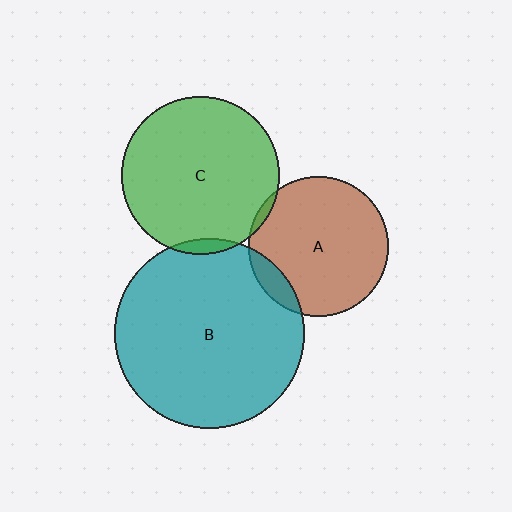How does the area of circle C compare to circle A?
Approximately 1.3 times.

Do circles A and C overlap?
Yes.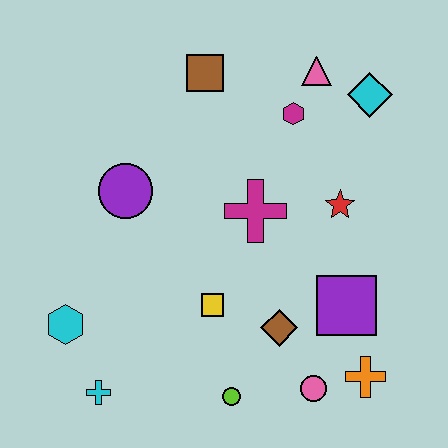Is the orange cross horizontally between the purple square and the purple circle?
No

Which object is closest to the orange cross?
The pink circle is closest to the orange cross.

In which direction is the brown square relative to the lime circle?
The brown square is above the lime circle.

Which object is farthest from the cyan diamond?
The cyan cross is farthest from the cyan diamond.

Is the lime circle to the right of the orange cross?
No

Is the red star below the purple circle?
Yes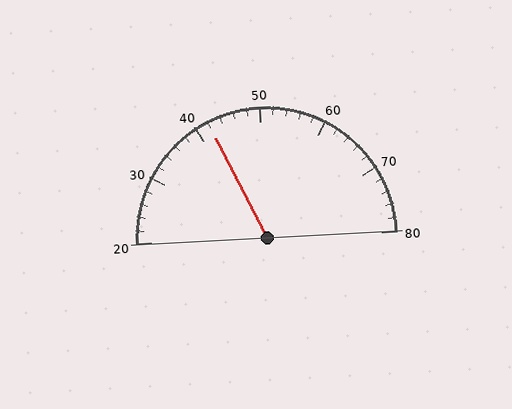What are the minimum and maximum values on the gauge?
The gauge ranges from 20 to 80.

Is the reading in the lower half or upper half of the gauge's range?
The reading is in the lower half of the range (20 to 80).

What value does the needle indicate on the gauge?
The needle indicates approximately 42.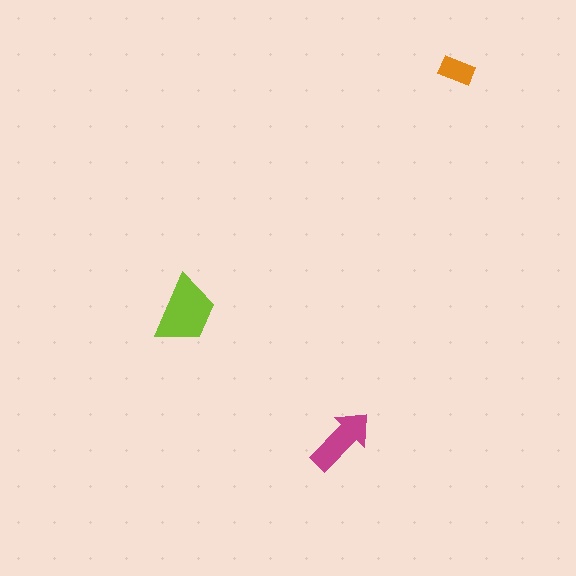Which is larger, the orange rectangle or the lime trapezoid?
The lime trapezoid.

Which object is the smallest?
The orange rectangle.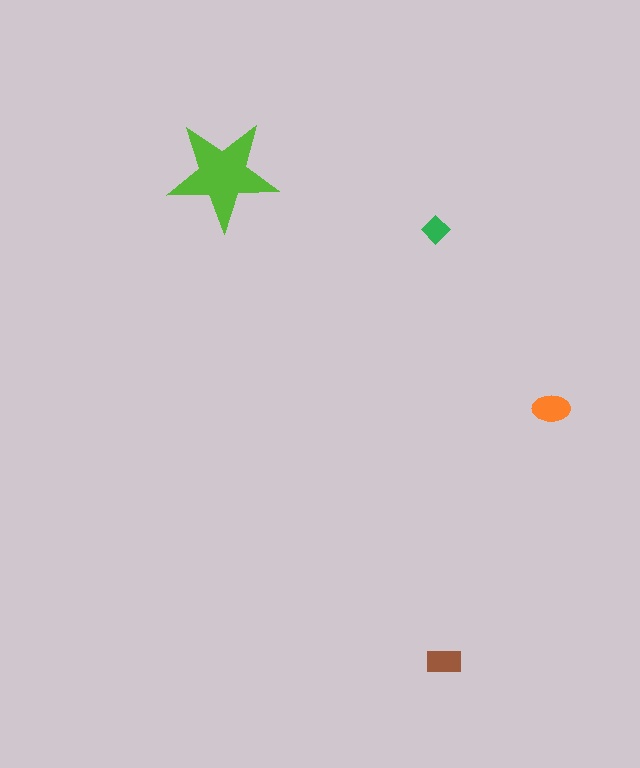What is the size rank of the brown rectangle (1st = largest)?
3rd.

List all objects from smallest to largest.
The green diamond, the brown rectangle, the orange ellipse, the lime star.